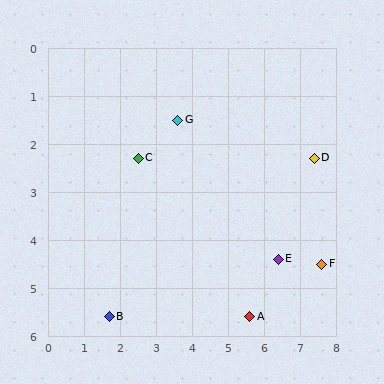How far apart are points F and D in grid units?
Points F and D are about 2.2 grid units apart.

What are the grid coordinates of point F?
Point F is at approximately (7.6, 4.5).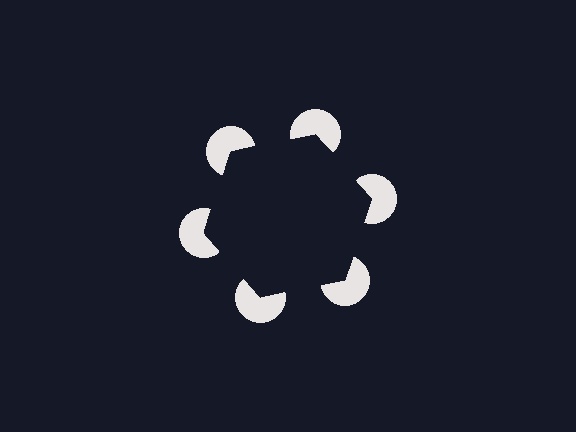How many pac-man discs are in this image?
There are 6 — one at each vertex of the illusory hexagon.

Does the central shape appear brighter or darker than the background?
It typically appears slightly darker than the background, even though no actual brightness change is drawn.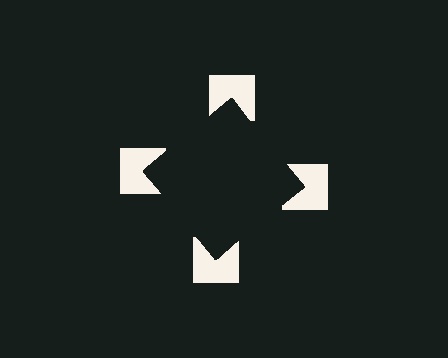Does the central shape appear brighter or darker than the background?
It typically appears slightly darker than the background, even though no actual brightness change is drawn.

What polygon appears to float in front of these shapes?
An illusory square — its edges are inferred from the aligned wedge cuts in the notched squares, not physically drawn.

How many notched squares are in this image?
There are 4 — one at each vertex of the illusory square.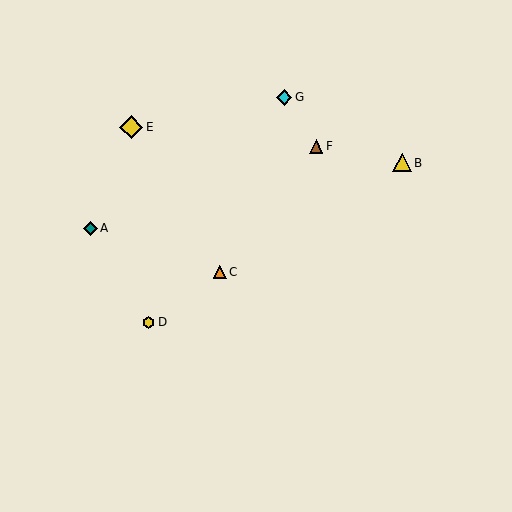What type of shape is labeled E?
Shape E is a yellow diamond.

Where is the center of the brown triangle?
The center of the brown triangle is at (316, 146).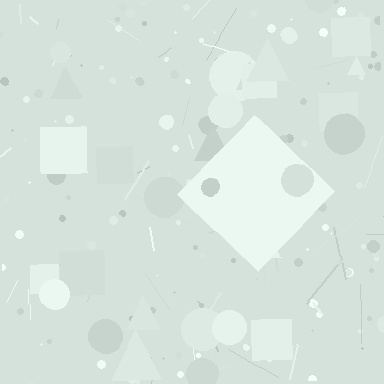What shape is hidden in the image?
A diamond is hidden in the image.